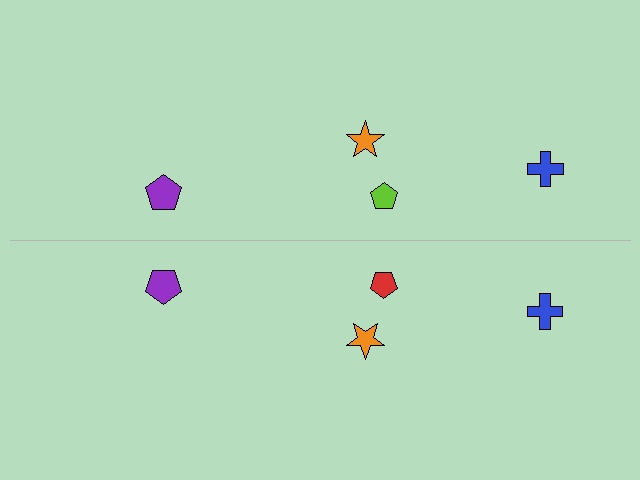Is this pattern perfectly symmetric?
No, the pattern is not perfectly symmetric. The red pentagon on the bottom side breaks the symmetry — its mirror counterpart is lime.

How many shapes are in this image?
There are 8 shapes in this image.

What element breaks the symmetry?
The red pentagon on the bottom side breaks the symmetry — its mirror counterpart is lime.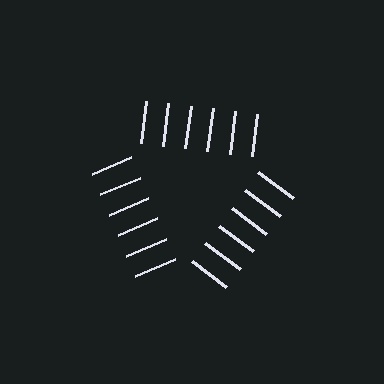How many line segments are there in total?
18 — 6 along each of the 3 edges.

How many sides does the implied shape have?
3 sides — the line-ends trace a triangle.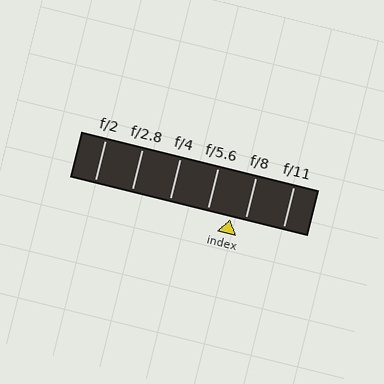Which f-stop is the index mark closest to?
The index mark is closest to f/8.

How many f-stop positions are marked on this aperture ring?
There are 6 f-stop positions marked.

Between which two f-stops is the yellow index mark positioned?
The index mark is between f/5.6 and f/8.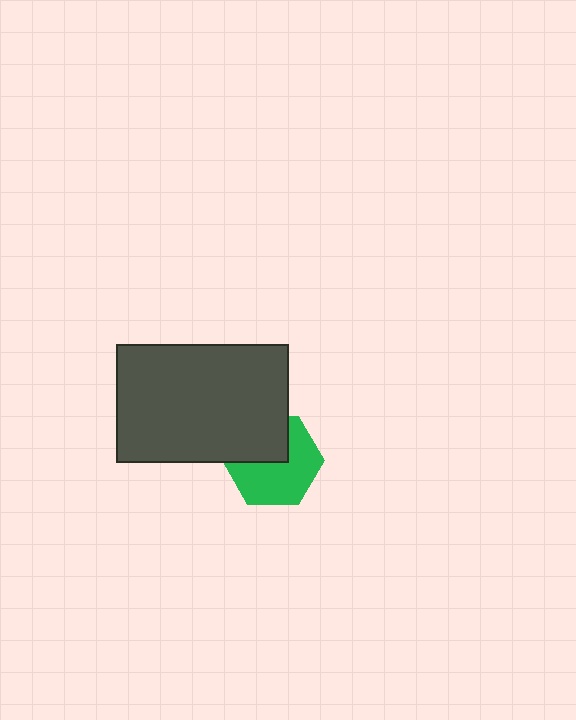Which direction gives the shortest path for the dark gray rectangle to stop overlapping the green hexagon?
Moving up gives the shortest separation.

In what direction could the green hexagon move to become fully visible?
The green hexagon could move down. That would shift it out from behind the dark gray rectangle entirely.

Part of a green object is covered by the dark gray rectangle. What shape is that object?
It is a hexagon.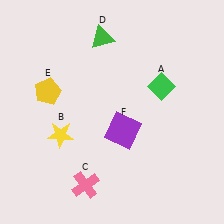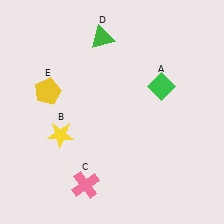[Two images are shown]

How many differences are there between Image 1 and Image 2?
There is 1 difference between the two images.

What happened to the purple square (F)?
The purple square (F) was removed in Image 2. It was in the bottom-right area of Image 1.